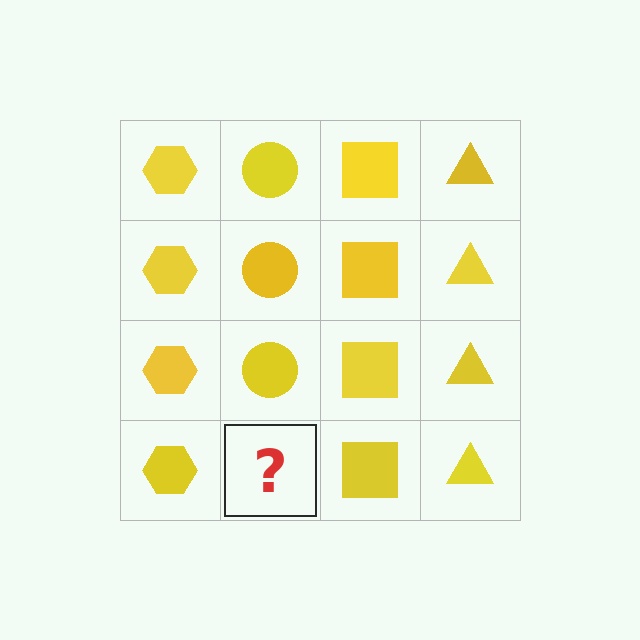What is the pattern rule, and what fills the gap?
The rule is that each column has a consistent shape. The gap should be filled with a yellow circle.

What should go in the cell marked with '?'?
The missing cell should contain a yellow circle.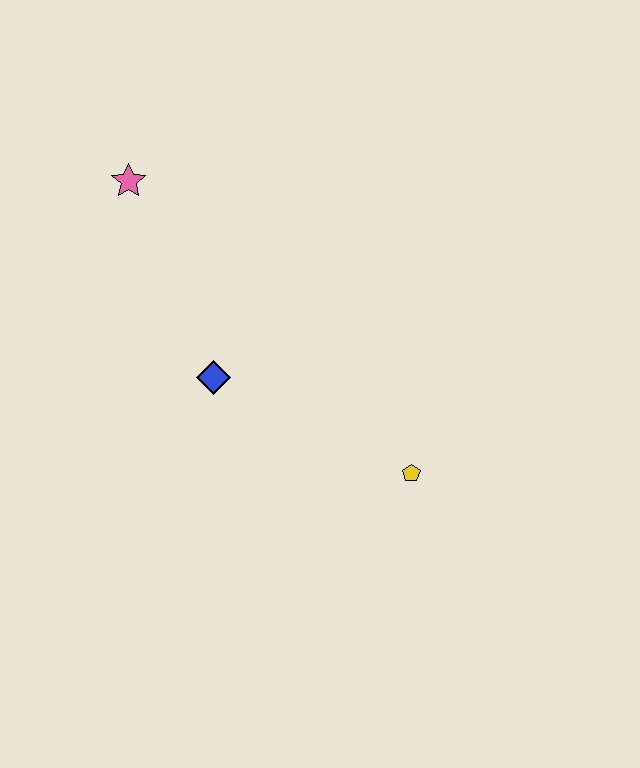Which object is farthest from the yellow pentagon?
The pink star is farthest from the yellow pentagon.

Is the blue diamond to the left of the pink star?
No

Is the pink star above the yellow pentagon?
Yes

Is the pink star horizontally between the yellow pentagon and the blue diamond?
No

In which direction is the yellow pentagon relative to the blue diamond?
The yellow pentagon is to the right of the blue diamond.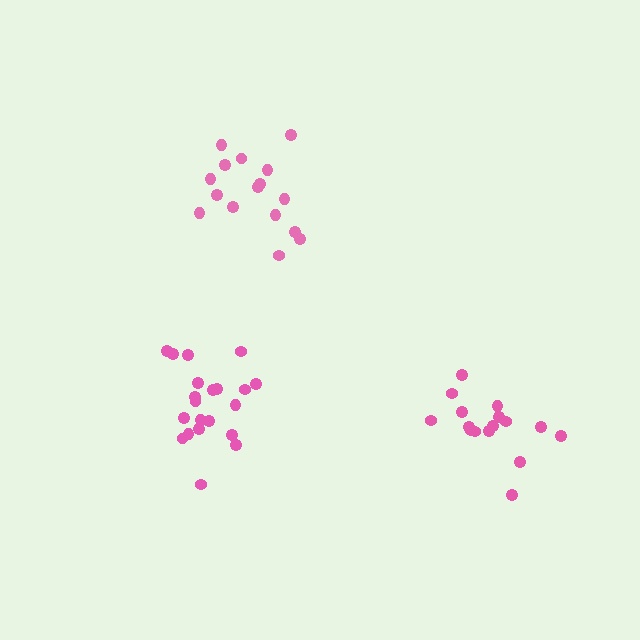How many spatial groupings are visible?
There are 3 spatial groupings.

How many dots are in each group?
Group 1: 16 dots, Group 2: 21 dots, Group 3: 16 dots (53 total).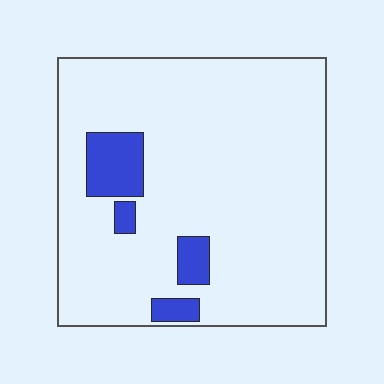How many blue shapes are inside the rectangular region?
4.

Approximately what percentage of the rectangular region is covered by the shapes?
Approximately 10%.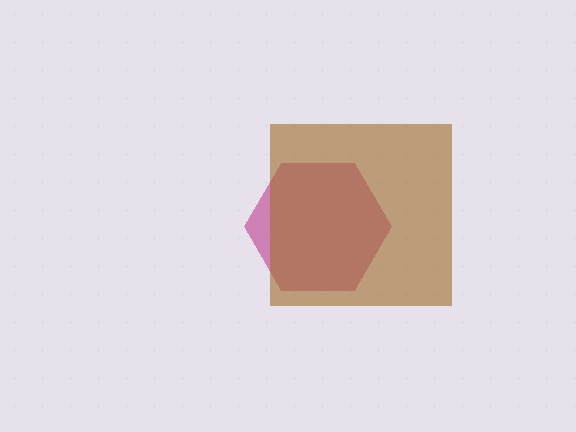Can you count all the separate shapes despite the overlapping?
Yes, there are 2 separate shapes.